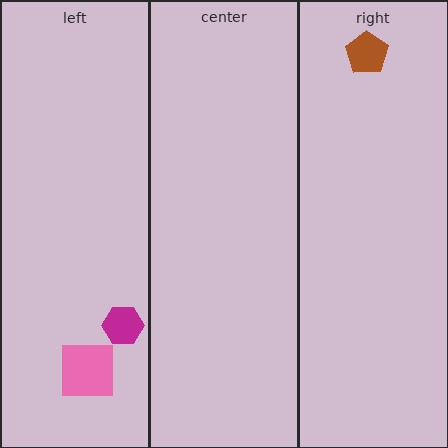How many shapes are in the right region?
1.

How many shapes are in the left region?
2.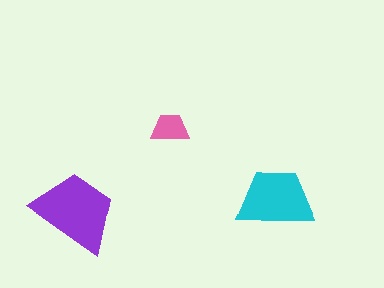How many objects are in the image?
There are 3 objects in the image.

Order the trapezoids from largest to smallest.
the purple one, the cyan one, the pink one.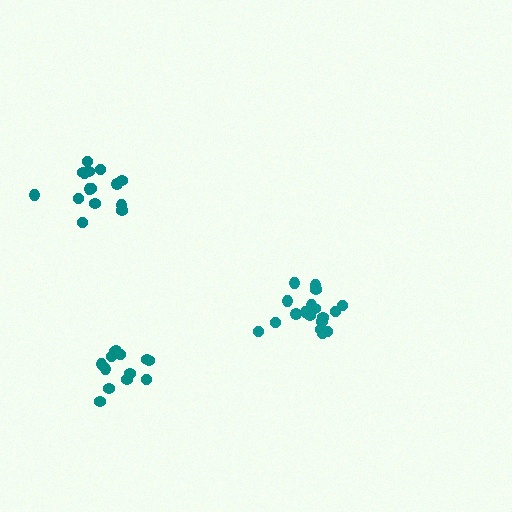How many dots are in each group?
Group 1: 18 dots, Group 2: 14 dots, Group 3: 16 dots (48 total).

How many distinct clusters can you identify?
There are 3 distinct clusters.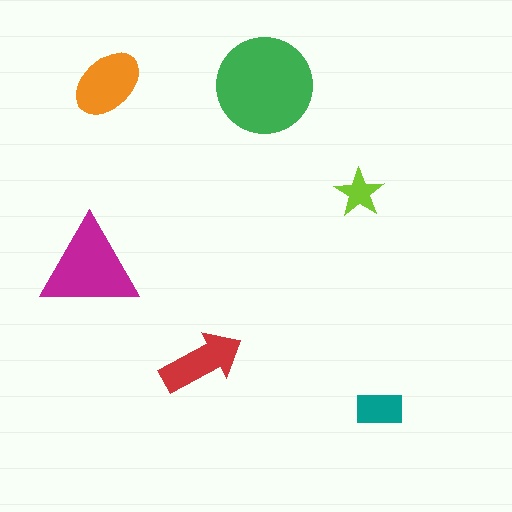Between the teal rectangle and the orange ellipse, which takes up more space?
The orange ellipse.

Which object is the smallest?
The lime star.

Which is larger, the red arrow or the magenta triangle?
The magenta triangle.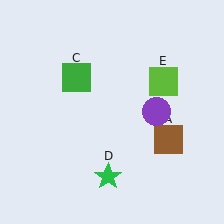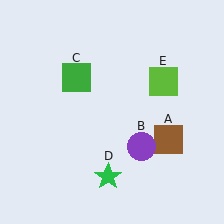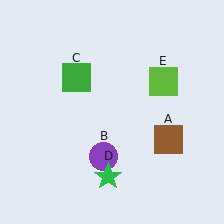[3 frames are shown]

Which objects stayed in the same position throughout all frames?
Brown square (object A) and green square (object C) and green star (object D) and lime square (object E) remained stationary.